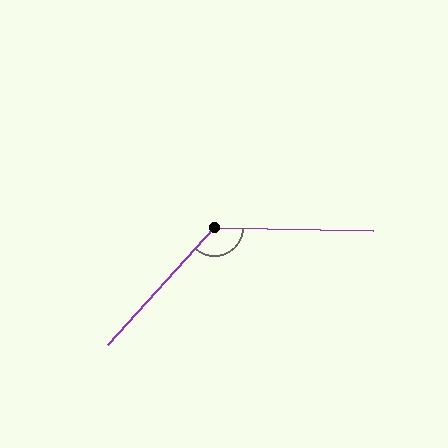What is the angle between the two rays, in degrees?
Approximately 131 degrees.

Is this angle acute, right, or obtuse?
It is obtuse.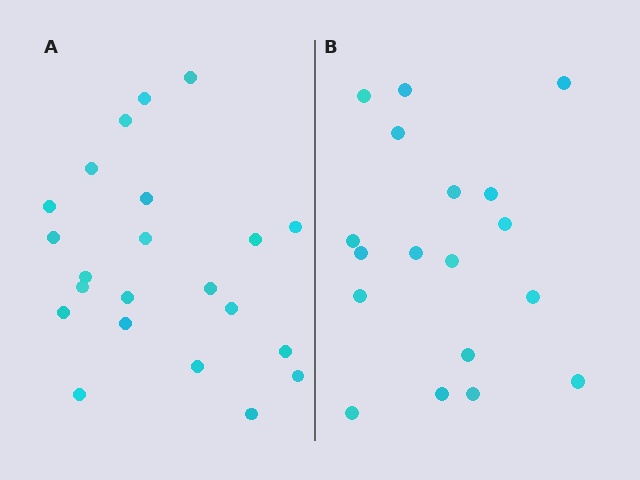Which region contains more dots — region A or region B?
Region A (the left region) has more dots.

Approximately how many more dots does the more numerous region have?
Region A has about 4 more dots than region B.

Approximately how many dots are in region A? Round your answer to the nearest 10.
About 20 dots. (The exact count is 22, which rounds to 20.)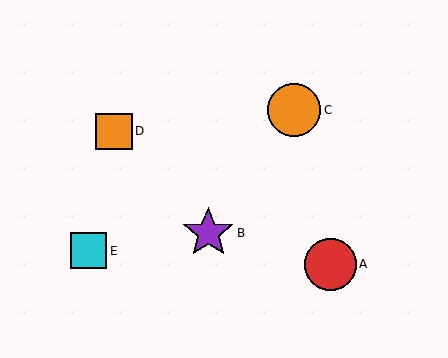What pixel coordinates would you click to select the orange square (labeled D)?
Click at (114, 131) to select the orange square D.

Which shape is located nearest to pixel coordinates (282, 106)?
The orange circle (labeled C) at (294, 110) is nearest to that location.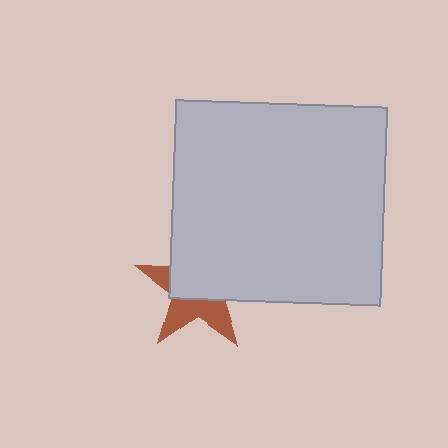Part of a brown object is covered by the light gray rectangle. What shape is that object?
It is a star.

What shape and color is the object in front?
The object in front is a light gray rectangle.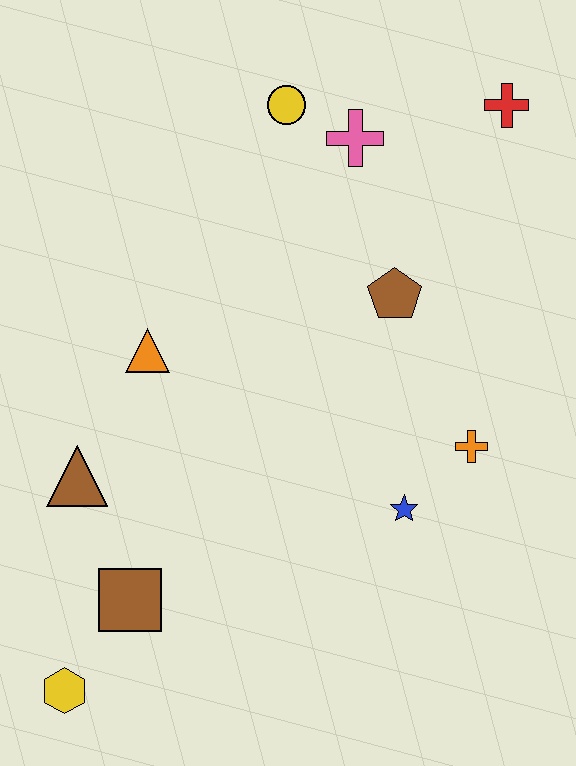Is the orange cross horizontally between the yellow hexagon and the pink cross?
No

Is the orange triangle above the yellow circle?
No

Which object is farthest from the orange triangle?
The red cross is farthest from the orange triangle.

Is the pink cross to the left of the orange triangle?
No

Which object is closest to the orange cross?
The blue star is closest to the orange cross.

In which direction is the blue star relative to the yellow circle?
The blue star is below the yellow circle.